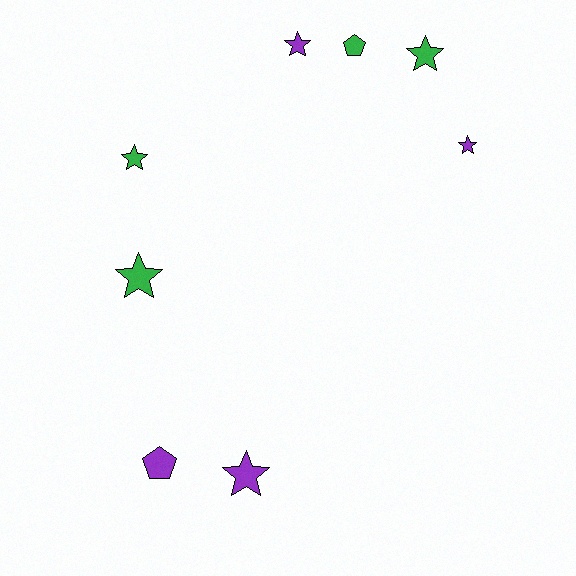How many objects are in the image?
There are 8 objects.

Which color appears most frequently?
Purple, with 4 objects.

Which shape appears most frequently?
Star, with 6 objects.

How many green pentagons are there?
There is 1 green pentagon.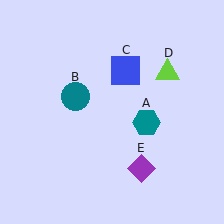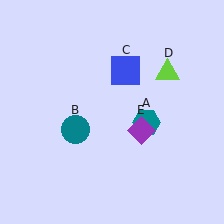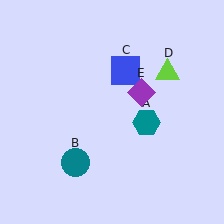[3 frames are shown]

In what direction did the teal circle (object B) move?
The teal circle (object B) moved down.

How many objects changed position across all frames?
2 objects changed position: teal circle (object B), purple diamond (object E).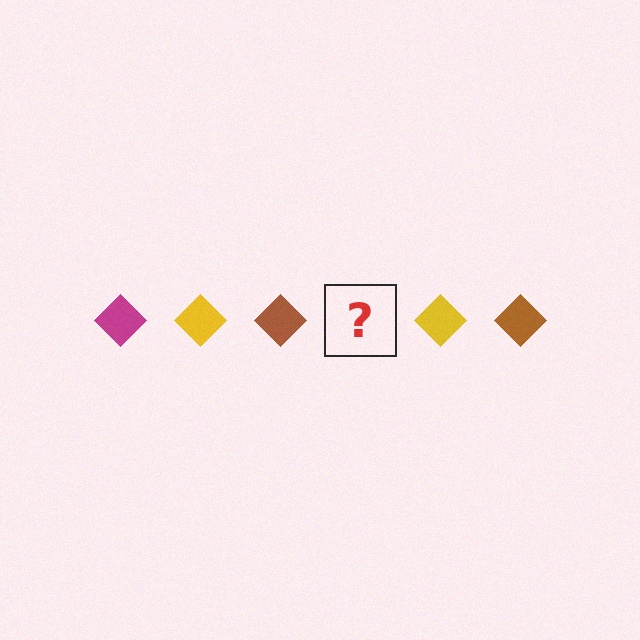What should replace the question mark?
The question mark should be replaced with a magenta diamond.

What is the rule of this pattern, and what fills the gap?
The rule is that the pattern cycles through magenta, yellow, brown diamonds. The gap should be filled with a magenta diamond.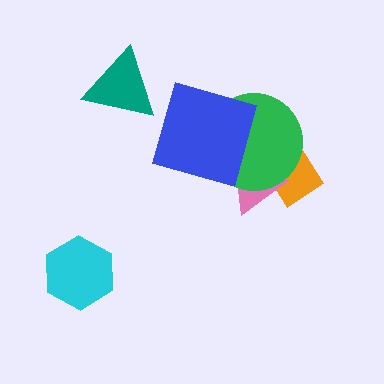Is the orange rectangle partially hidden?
Yes, it is partially covered by another shape.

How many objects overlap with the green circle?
3 objects overlap with the green circle.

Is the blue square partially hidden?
No, no other shape covers it.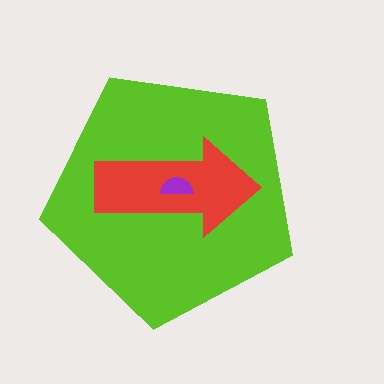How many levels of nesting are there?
3.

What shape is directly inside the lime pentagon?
The red arrow.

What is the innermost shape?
The purple semicircle.